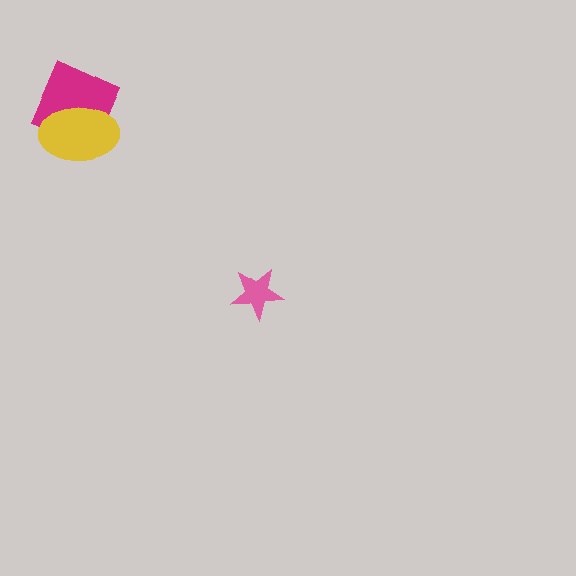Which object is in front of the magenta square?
The yellow ellipse is in front of the magenta square.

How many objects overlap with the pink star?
0 objects overlap with the pink star.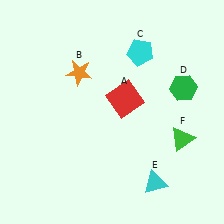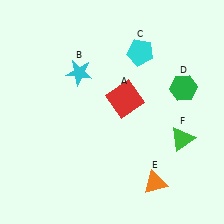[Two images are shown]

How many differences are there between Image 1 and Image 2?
There are 2 differences between the two images.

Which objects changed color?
B changed from orange to cyan. E changed from cyan to orange.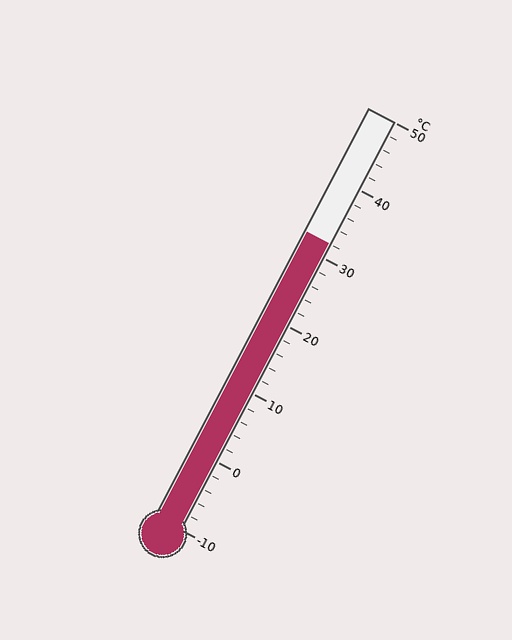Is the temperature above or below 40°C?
The temperature is below 40°C.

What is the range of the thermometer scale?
The thermometer scale ranges from -10°C to 50°C.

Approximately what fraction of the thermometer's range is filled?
The thermometer is filled to approximately 70% of its range.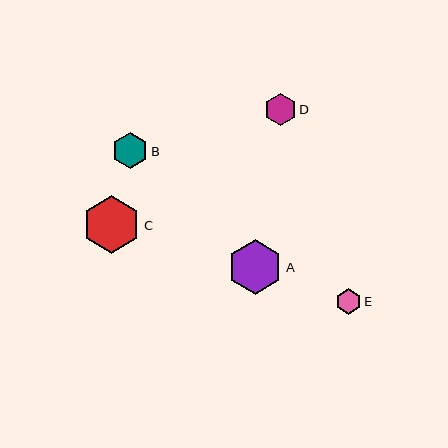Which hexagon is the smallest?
Hexagon E is the smallest with a size of approximately 25 pixels.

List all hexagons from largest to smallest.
From largest to smallest: C, A, B, D, E.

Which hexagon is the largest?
Hexagon C is the largest with a size of approximately 58 pixels.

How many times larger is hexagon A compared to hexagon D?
Hexagon A is approximately 1.7 times the size of hexagon D.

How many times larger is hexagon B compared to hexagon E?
Hexagon B is approximately 1.4 times the size of hexagon E.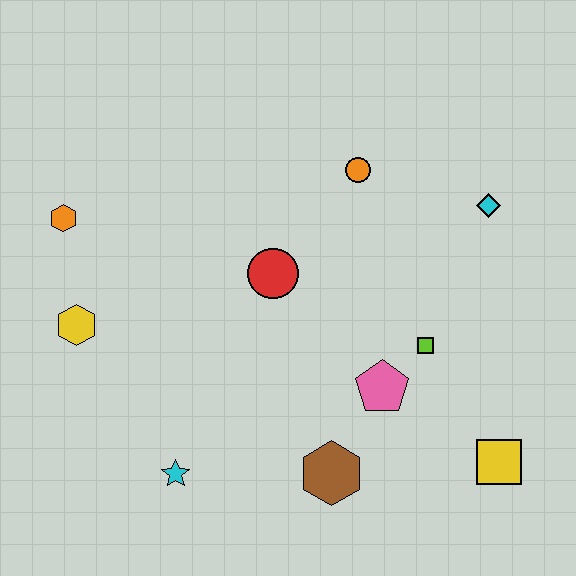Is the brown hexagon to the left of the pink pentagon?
Yes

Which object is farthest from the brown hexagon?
The orange hexagon is farthest from the brown hexagon.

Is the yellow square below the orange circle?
Yes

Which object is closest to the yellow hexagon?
The orange hexagon is closest to the yellow hexagon.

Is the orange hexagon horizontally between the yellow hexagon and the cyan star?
No